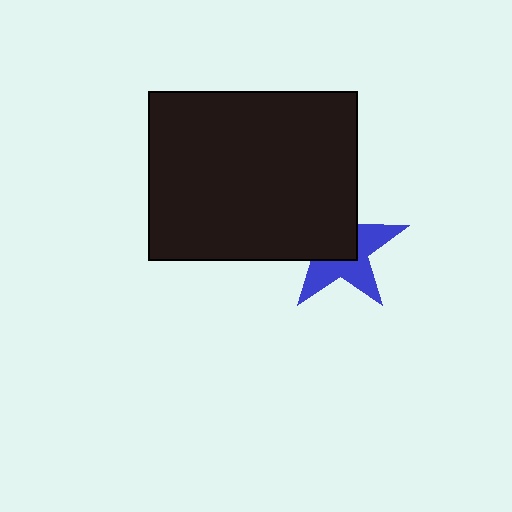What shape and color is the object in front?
The object in front is a black rectangle.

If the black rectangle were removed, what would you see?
You would see the complete blue star.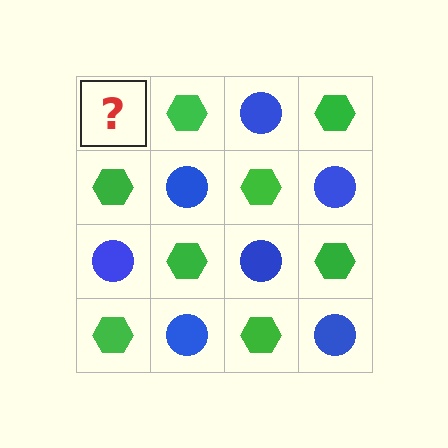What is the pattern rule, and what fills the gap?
The rule is that it alternates blue circle and green hexagon in a checkerboard pattern. The gap should be filled with a blue circle.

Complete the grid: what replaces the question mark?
The question mark should be replaced with a blue circle.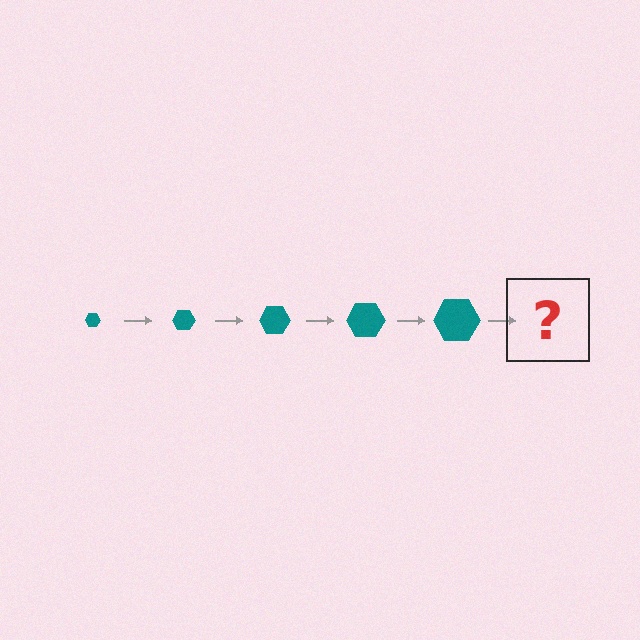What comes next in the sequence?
The next element should be a teal hexagon, larger than the previous one.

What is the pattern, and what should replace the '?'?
The pattern is that the hexagon gets progressively larger each step. The '?' should be a teal hexagon, larger than the previous one.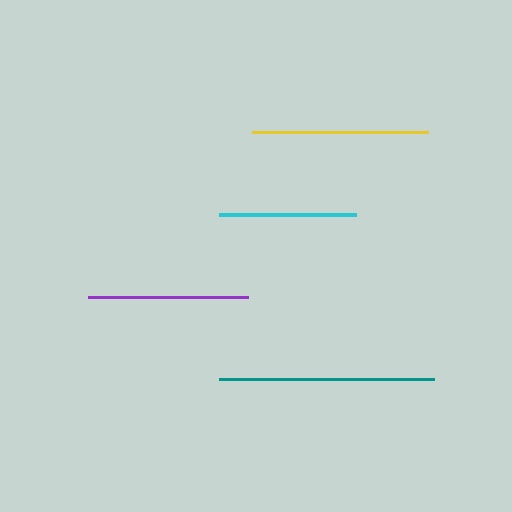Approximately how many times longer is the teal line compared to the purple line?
The teal line is approximately 1.3 times the length of the purple line.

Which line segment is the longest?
The teal line is the longest at approximately 215 pixels.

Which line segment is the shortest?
The cyan line is the shortest at approximately 138 pixels.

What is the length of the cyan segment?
The cyan segment is approximately 138 pixels long.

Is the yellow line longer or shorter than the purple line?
The yellow line is longer than the purple line.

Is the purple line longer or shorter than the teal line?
The teal line is longer than the purple line.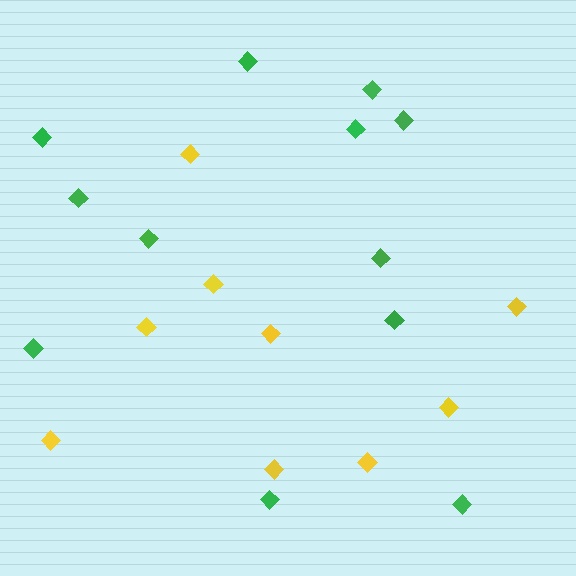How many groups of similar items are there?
There are 2 groups: one group of yellow diamonds (9) and one group of green diamonds (12).